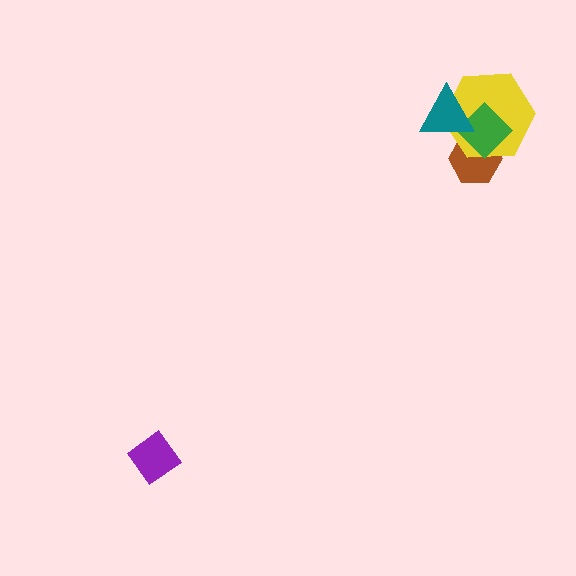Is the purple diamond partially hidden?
No, no other shape covers it.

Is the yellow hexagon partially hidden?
Yes, it is partially covered by another shape.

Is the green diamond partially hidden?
Yes, it is partially covered by another shape.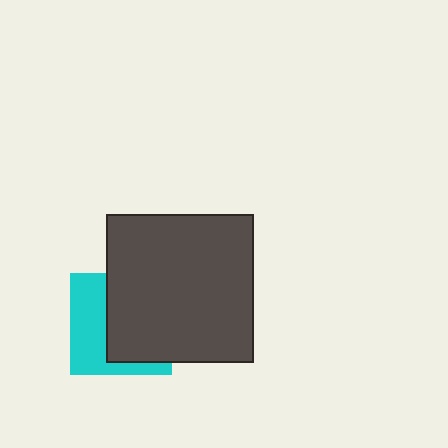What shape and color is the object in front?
The object in front is a dark gray square.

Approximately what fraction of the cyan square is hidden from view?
Roughly 57% of the cyan square is hidden behind the dark gray square.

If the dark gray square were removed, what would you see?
You would see the complete cyan square.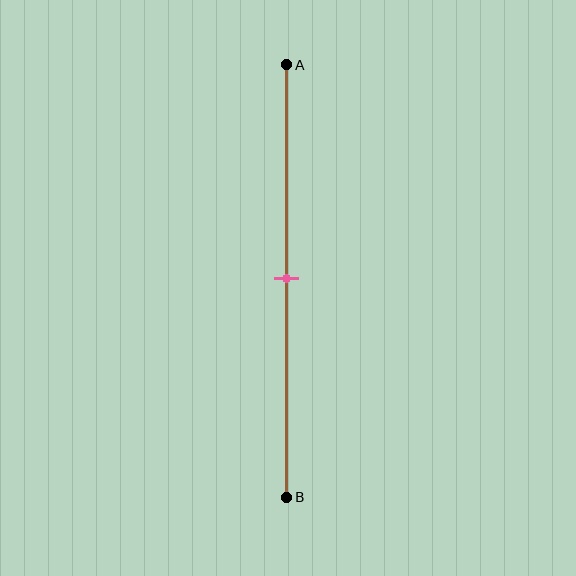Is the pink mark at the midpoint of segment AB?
Yes, the mark is approximately at the midpoint.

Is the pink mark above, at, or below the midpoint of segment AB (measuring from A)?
The pink mark is approximately at the midpoint of segment AB.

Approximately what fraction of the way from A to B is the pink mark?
The pink mark is approximately 50% of the way from A to B.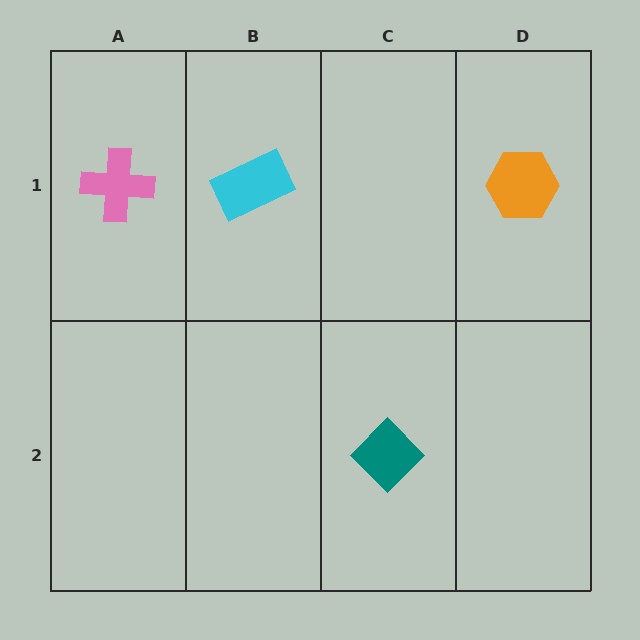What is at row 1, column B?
A cyan rectangle.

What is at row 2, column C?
A teal diamond.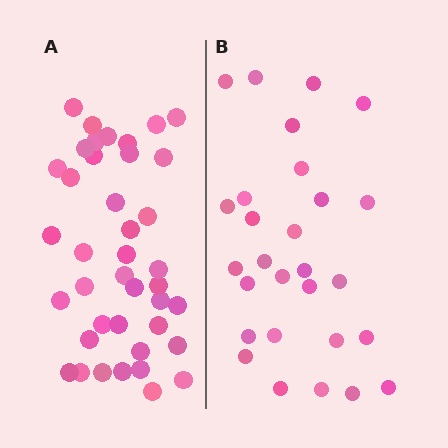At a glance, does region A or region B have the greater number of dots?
Region A (the left region) has more dots.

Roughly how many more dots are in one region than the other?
Region A has roughly 12 or so more dots than region B.